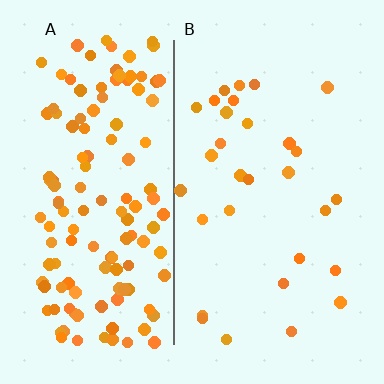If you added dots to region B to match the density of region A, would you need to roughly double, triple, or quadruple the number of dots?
Approximately quadruple.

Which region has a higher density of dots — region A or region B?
A (the left).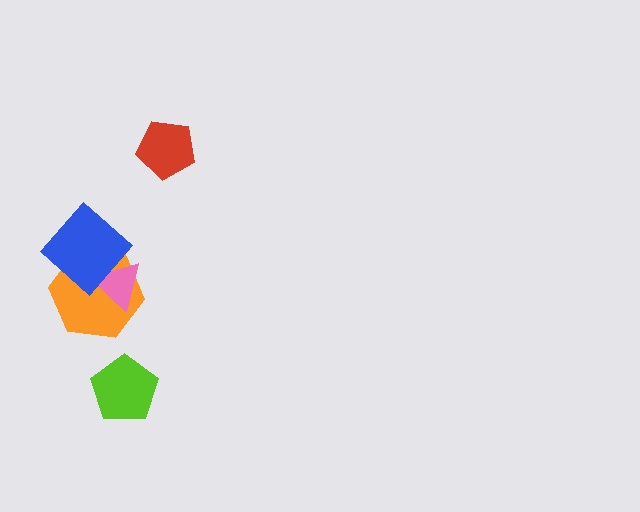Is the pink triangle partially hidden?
Yes, it is partially covered by another shape.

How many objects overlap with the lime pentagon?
0 objects overlap with the lime pentagon.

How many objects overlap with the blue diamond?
2 objects overlap with the blue diamond.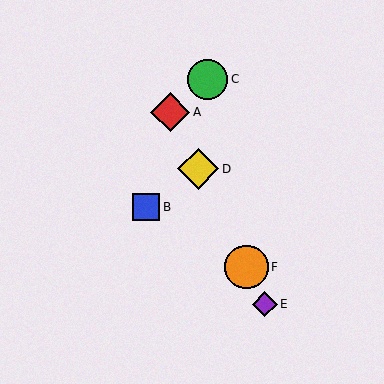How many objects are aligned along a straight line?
4 objects (A, D, E, F) are aligned along a straight line.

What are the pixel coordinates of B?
Object B is at (146, 207).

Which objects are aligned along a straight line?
Objects A, D, E, F are aligned along a straight line.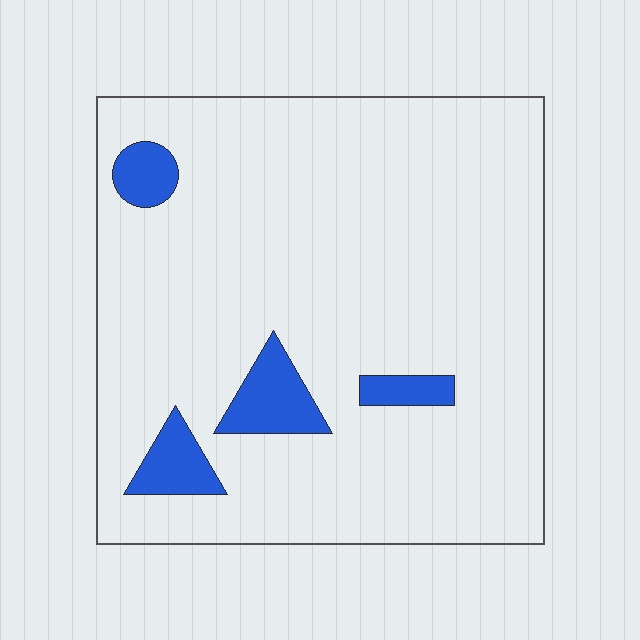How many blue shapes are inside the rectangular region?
4.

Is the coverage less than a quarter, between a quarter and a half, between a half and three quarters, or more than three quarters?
Less than a quarter.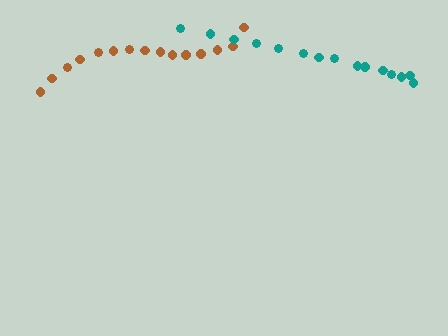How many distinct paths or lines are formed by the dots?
There are 2 distinct paths.